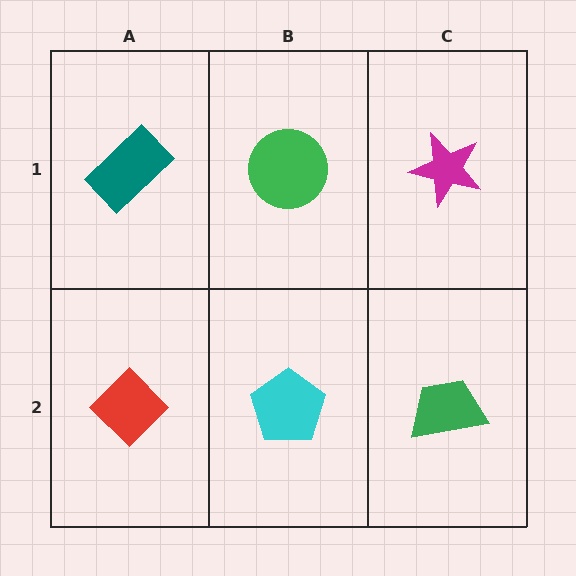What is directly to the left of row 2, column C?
A cyan pentagon.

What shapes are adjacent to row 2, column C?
A magenta star (row 1, column C), a cyan pentagon (row 2, column B).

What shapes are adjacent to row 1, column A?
A red diamond (row 2, column A), a green circle (row 1, column B).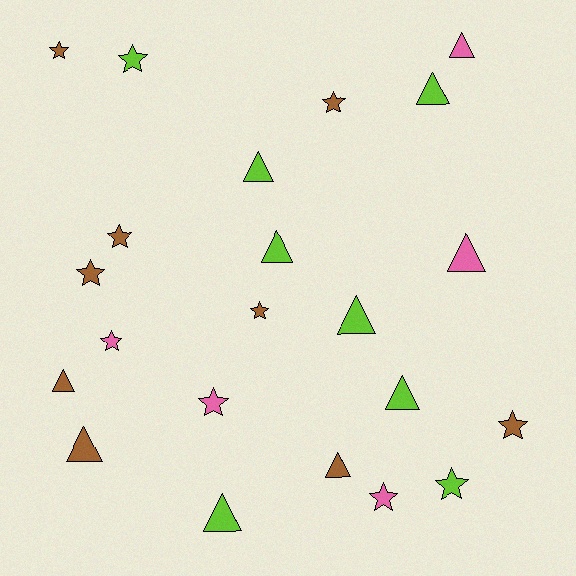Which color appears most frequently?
Brown, with 9 objects.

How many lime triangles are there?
There are 6 lime triangles.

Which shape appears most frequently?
Triangle, with 11 objects.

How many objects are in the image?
There are 22 objects.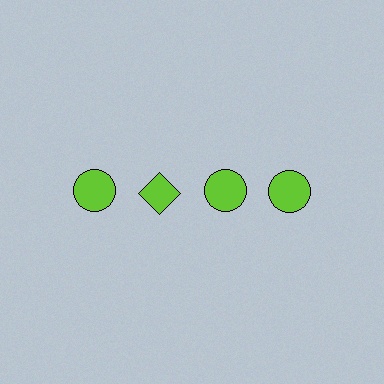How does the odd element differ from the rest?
It has a different shape: diamond instead of circle.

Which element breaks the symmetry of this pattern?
The lime diamond in the top row, second from left column breaks the symmetry. All other shapes are lime circles.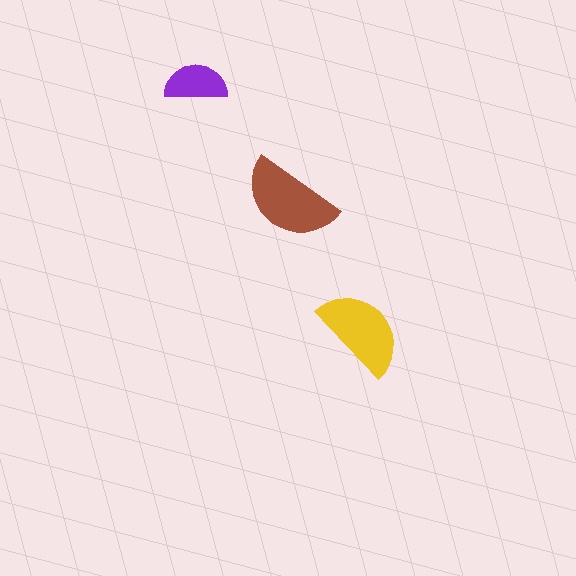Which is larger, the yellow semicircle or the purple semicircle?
The yellow one.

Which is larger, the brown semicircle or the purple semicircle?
The brown one.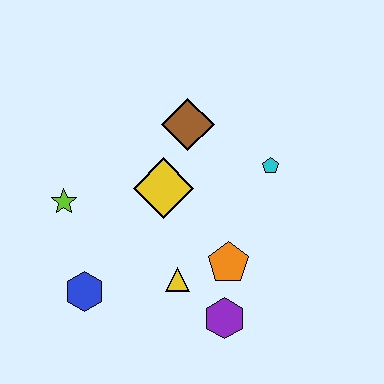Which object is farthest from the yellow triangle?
The brown diamond is farthest from the yellow triangle.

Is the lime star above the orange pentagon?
Yes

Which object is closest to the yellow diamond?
The brown diamond is closest to the yellow diamond.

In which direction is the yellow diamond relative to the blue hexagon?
The yellow diamond is above the blue hexagon.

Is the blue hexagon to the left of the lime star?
No